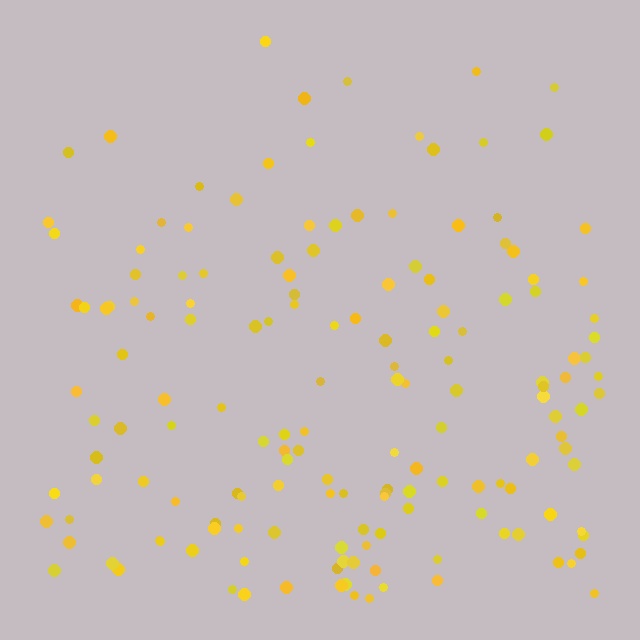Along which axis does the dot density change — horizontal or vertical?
Vertical.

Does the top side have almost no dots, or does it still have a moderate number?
Still a moderate number, just noticeably fewer than the bottom.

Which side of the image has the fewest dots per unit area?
The top.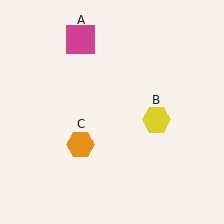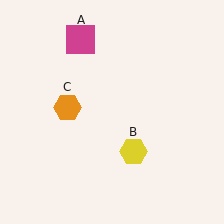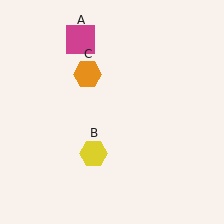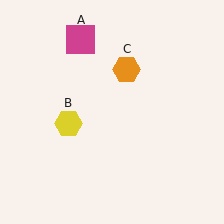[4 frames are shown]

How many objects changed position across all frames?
2 objects changed position: yellow hexagon (object B), orange hexagon (object C).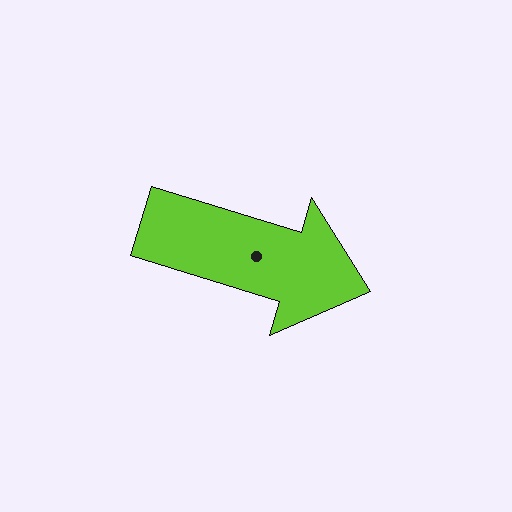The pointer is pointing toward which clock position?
Roughly 4 o'clock.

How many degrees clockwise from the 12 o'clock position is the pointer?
Approximately 107 degrees.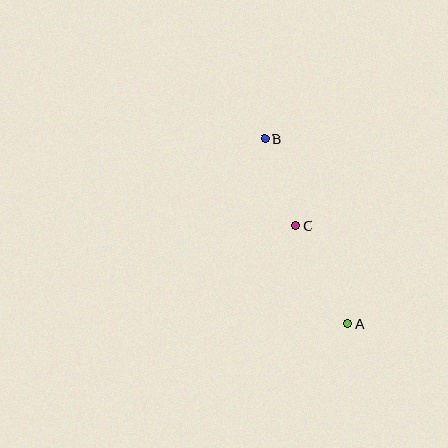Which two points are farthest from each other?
Points A and B are farthest from each other.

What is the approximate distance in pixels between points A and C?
The distance between A and C is approximately 111 pixels.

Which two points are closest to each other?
Points B and C are closest to each other.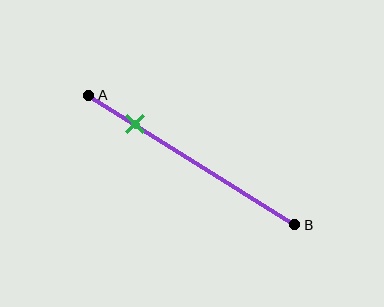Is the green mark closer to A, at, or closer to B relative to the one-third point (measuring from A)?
The green mark is closer to point A than the one-third point of segment AB.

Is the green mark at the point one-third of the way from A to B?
No, the mark is at about 20% from A, not at the 33% one-third point.